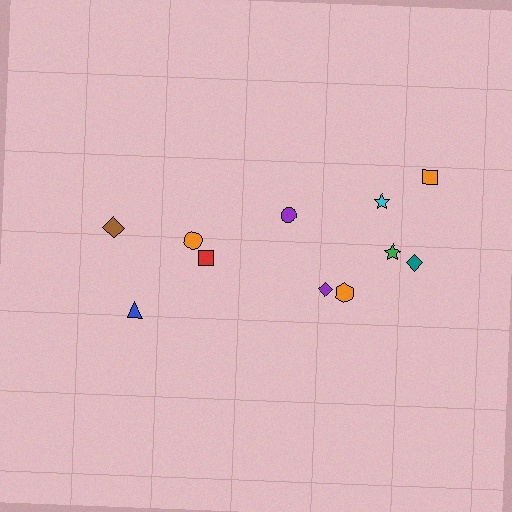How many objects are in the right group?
There are 7 objects.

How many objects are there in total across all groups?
There are 11 objects.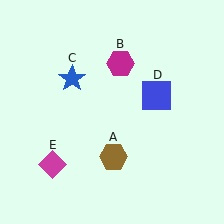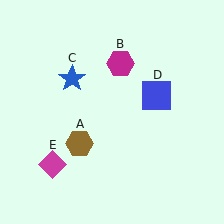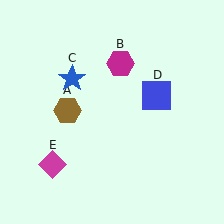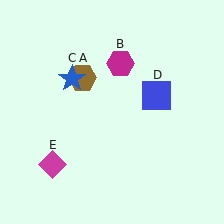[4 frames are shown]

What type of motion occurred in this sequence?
The brown hexagon (object A) rotated clockwise around the center of the scene.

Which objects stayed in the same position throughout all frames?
Magenta hexagon (object B) and blue star (object C) and blue square (object D) and magenta diamond (object E) remained stationary.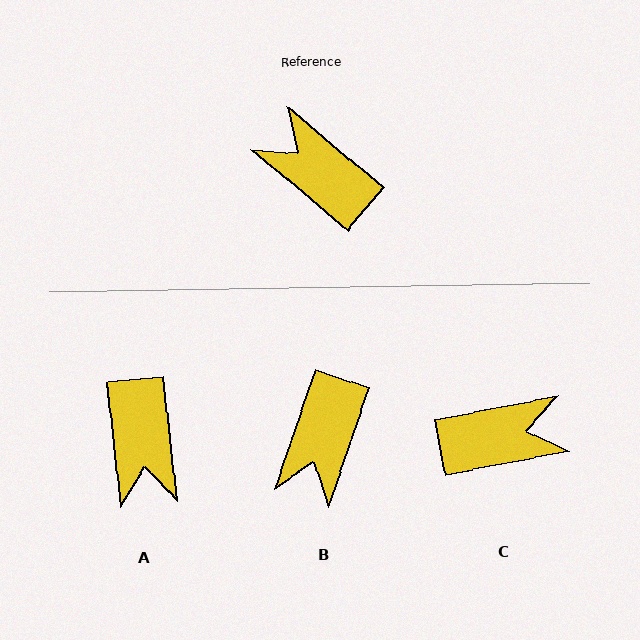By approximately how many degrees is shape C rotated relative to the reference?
Approximately 129 degrees clockwise.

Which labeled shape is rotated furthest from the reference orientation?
A, about 136 degrees away.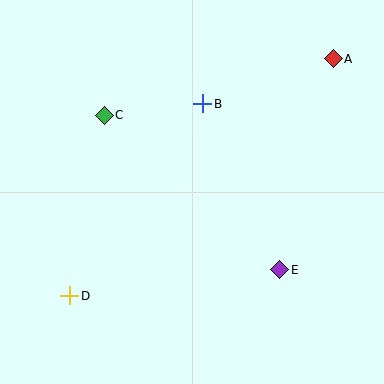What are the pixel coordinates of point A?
Point A is at (333, 59).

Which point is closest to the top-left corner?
Point C is closest to the top-left corner.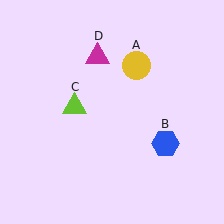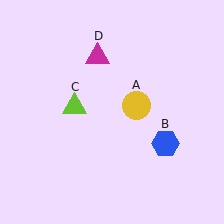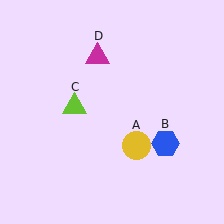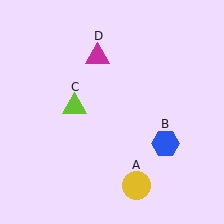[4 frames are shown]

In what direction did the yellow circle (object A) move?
The yellow circle (object A) moved down.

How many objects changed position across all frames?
1 object changed position: yellow circle (object A).